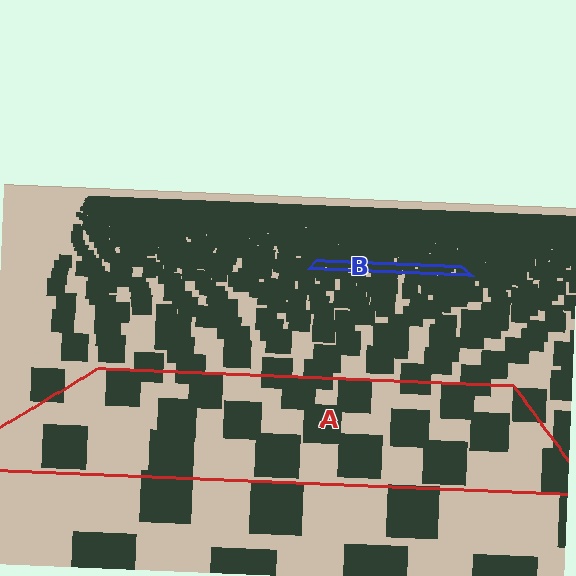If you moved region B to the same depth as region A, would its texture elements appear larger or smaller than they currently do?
They would appear larger. At a closer depth, the same texture elements are projected at a bigger on-screen size.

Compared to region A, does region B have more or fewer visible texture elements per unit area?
Region B has more texture elements per unit area — they are packed more densely because it is farther away.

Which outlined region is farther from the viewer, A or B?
Region B is farther from the viewer — the texture elements inside it appear smaller and more densely packed.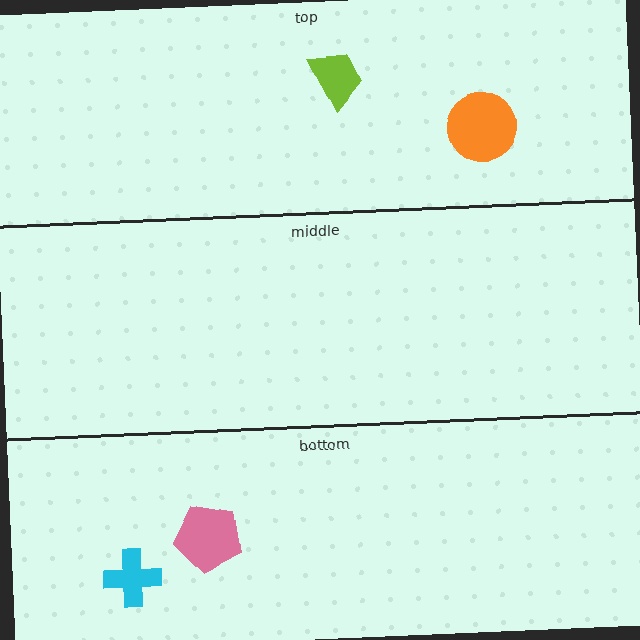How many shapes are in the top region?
2.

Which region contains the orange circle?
The top region.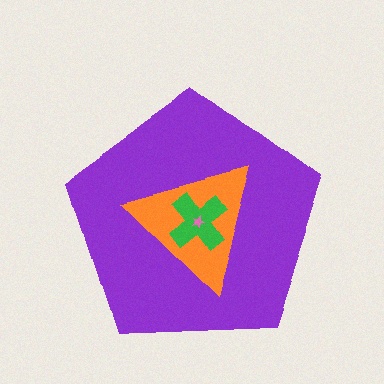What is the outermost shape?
The purple pentagon.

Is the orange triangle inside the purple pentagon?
Yes.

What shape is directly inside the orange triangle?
The green cross.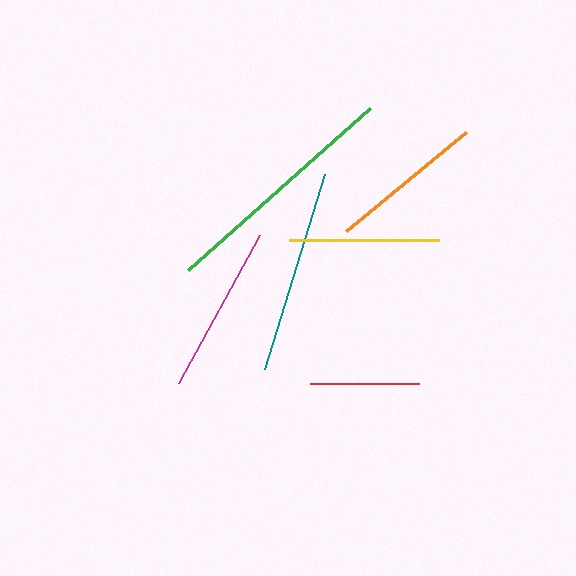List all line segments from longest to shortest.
From longest to shortest: green, teal, magenta, orange, yellow, red.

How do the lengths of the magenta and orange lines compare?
The magenta and orange lines are approximately the same length.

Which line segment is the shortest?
The red line is the shortest at approximately 109 pixels.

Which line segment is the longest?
The green line is the longest at approximately 243 pixels.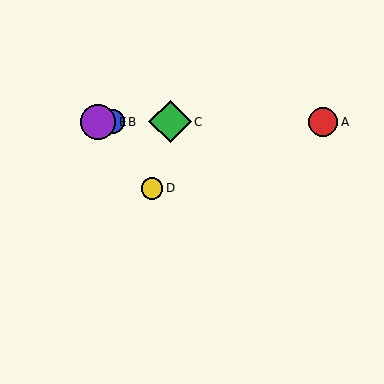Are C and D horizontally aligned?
No, C is at y≈122 and D is at y≈188.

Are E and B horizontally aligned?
Yes, both are at y≈122.